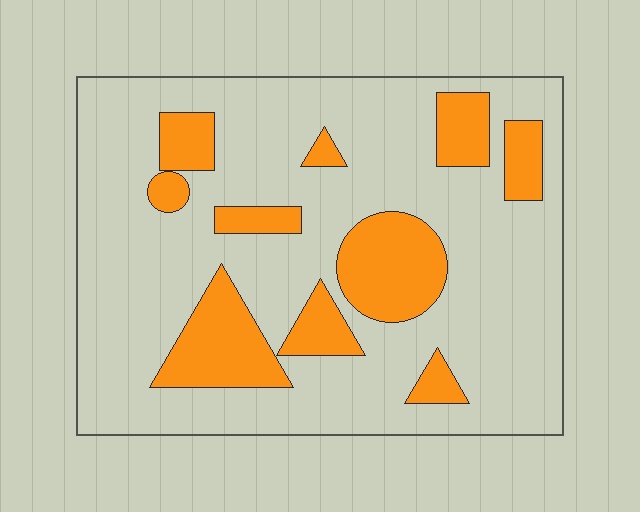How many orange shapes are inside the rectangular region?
10.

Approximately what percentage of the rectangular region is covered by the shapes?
Approximately 25%.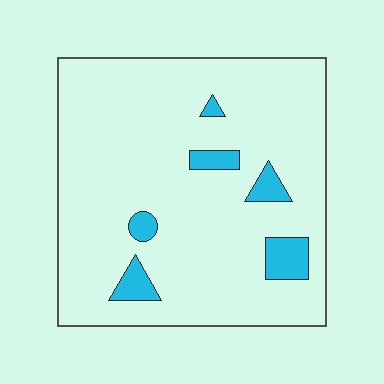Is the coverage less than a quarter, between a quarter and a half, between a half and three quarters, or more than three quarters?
Less than a quarter.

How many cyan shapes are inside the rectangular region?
6.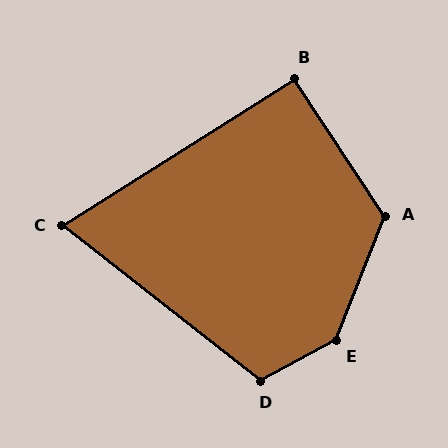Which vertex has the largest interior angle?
E, at approximately 140 degrees.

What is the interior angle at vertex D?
Approximately 113 degrees (obtuse).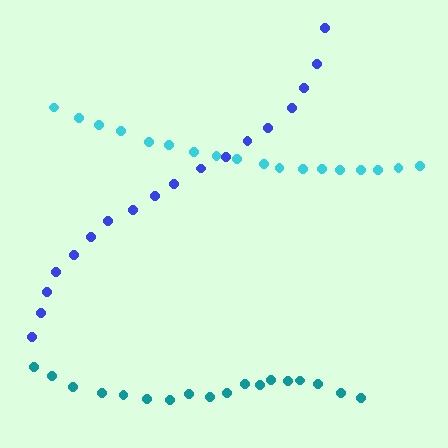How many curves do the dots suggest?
There are 3 distinct paths.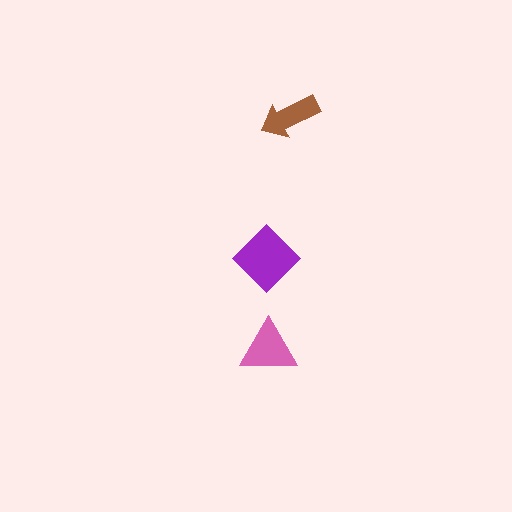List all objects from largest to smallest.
The purple diamond, the pink triangle, the brown arrow.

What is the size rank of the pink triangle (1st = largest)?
2nd.